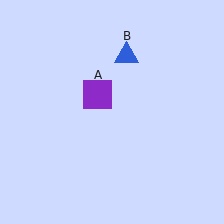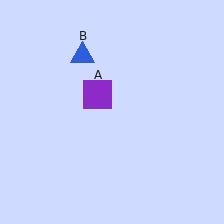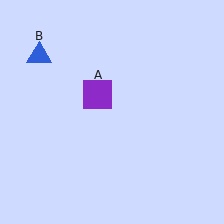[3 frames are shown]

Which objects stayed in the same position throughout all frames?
Purple square (object A) remained stationary.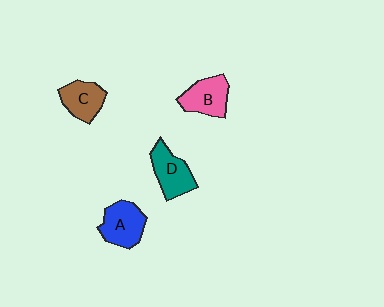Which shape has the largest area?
Shape A (blue).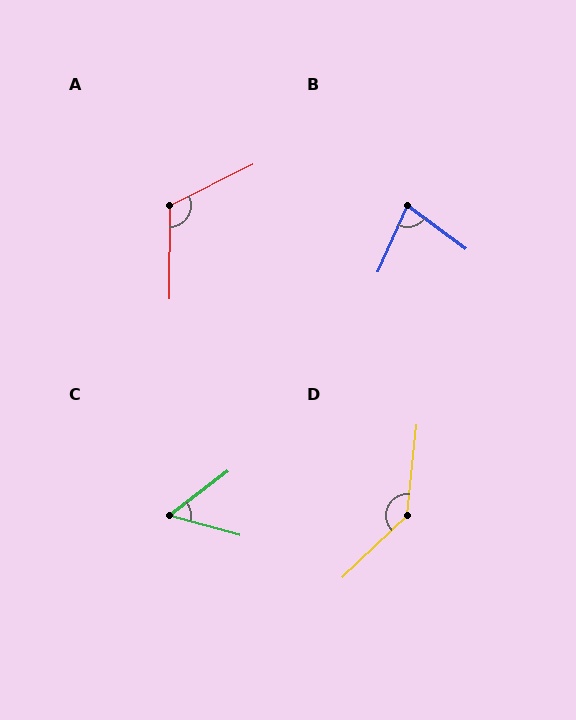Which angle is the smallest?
C, at approximately 53 degrees.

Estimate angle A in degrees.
Approximately 117 degrees.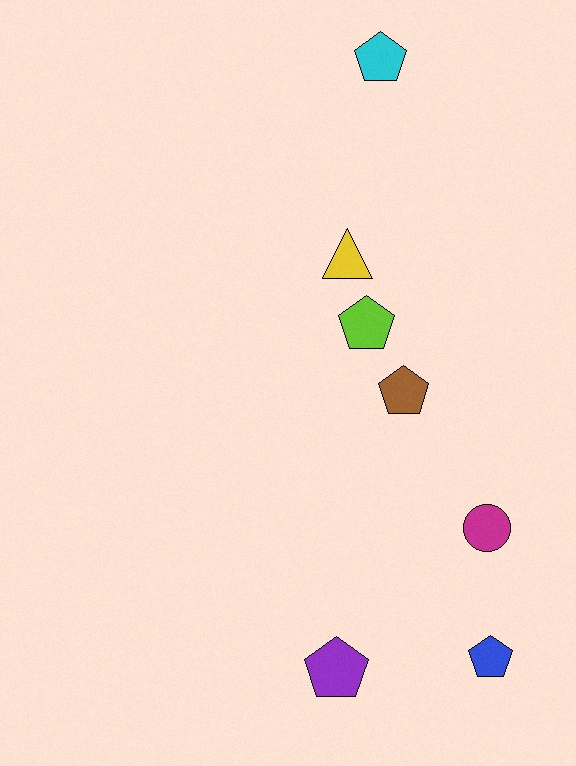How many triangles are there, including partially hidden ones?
There is 1 triangle.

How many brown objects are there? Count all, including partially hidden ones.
There is 1 brown object.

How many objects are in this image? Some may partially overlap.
There are 7 objects.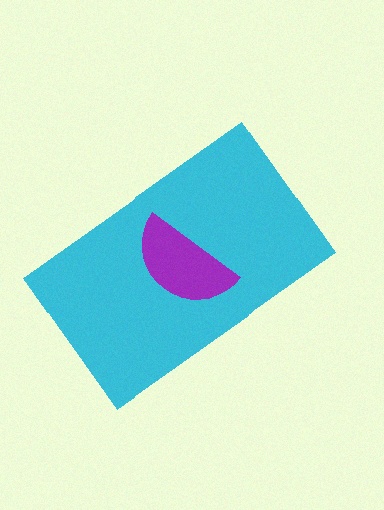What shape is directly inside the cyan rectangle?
The purple semicircle.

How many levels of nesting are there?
2.